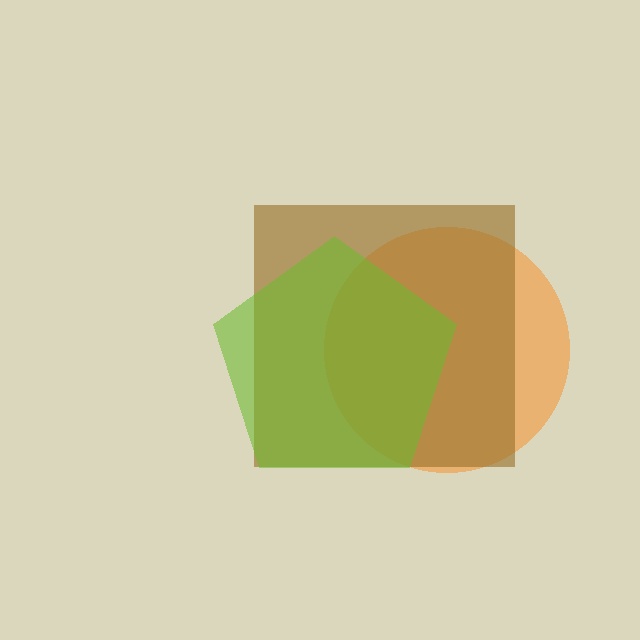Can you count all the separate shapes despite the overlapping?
Yes, there are 3 separate shapes.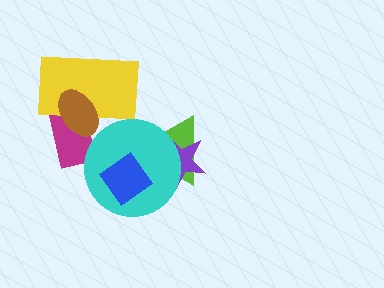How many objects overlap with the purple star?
2 objects overlap with the purple star.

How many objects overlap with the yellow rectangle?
2 objects overlap with the yellow rectangle.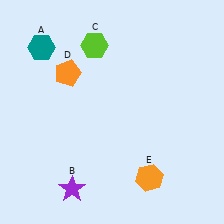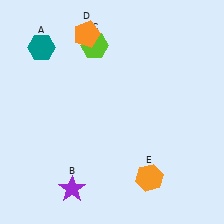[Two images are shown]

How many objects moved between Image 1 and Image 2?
1 object moved between the two images.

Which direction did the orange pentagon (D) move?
The orange pentagon (D) moved up.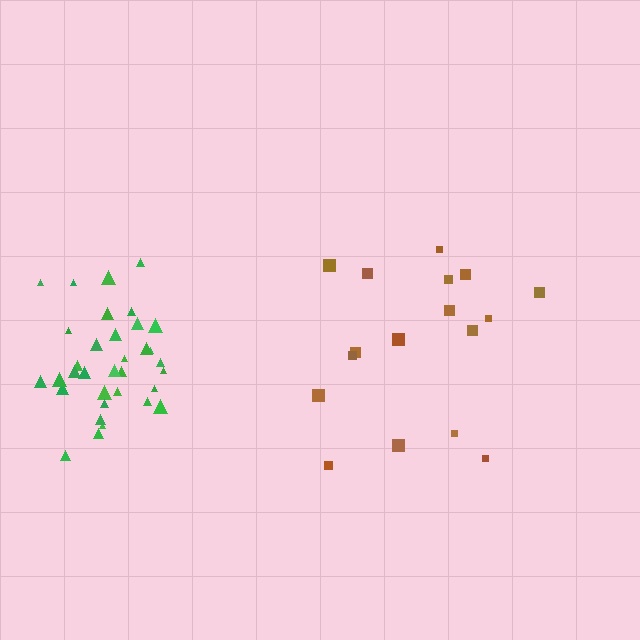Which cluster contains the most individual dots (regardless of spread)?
Green (34).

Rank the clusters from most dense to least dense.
green, brown.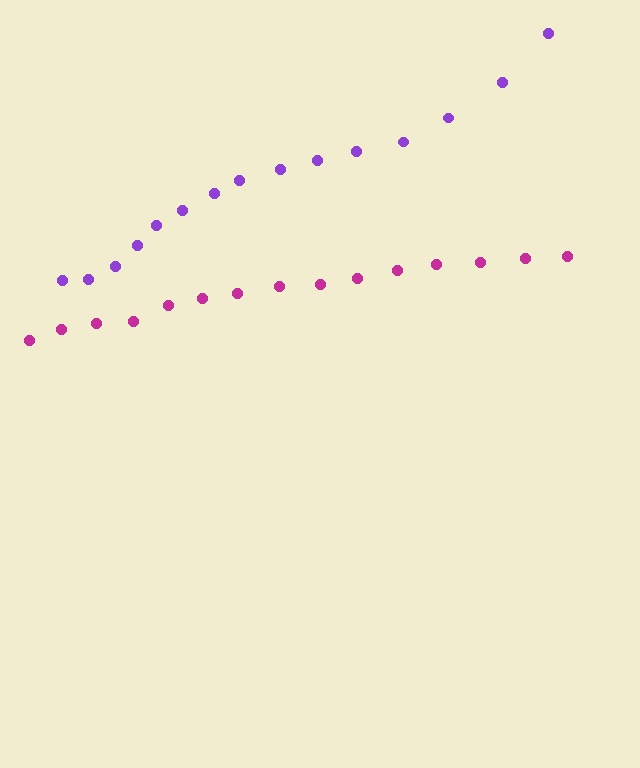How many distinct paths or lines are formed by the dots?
There are 2 distinct paths.